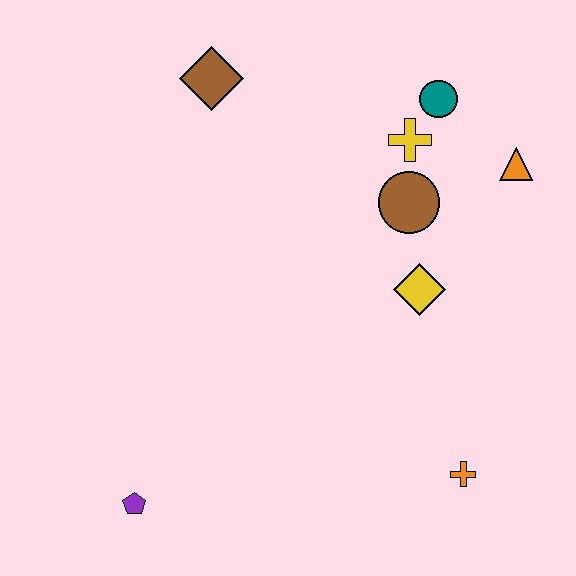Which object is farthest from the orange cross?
The brown diamond is farthest from the orange cross.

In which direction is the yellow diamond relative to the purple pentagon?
The yellow diamond is to the right of the purple pentagon.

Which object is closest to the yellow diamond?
The brown circle is closest to the yellow diamond.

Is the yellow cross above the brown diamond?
No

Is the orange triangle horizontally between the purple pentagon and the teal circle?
No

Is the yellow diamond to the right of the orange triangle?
No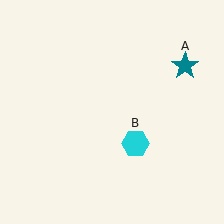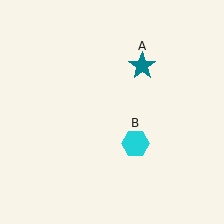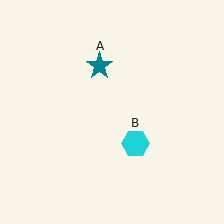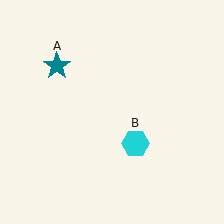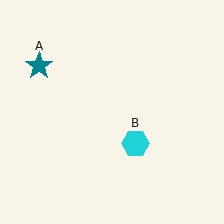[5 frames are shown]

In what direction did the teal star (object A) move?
The teal star (object A) moved left.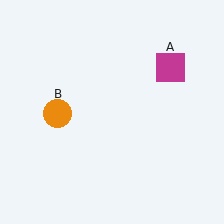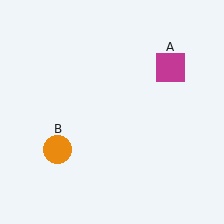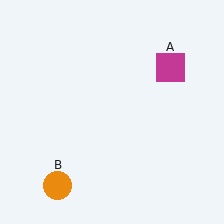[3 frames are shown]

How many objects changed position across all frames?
1 object changed position: orange circle (object B).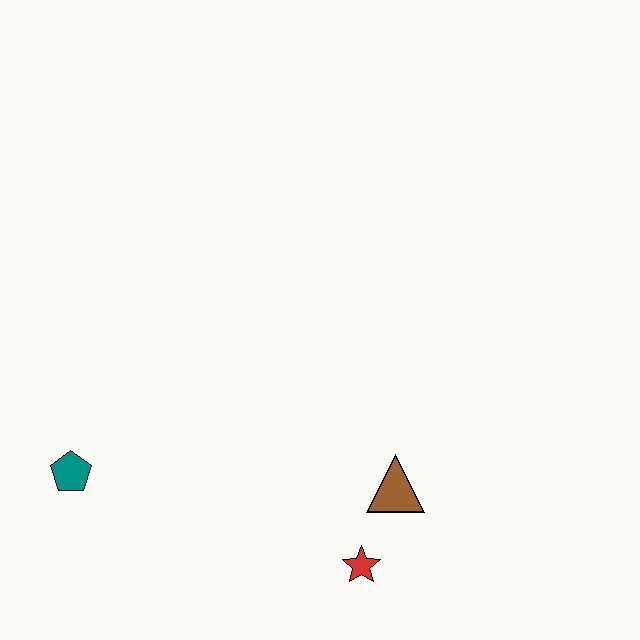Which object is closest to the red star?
The brown triangle is closest to the red star.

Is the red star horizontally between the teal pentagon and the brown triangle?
Yes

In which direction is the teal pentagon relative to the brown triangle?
The teal pentagon is to the left of the brown triangle.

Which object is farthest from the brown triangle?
The teal pentagon is farthest from the brown triangle.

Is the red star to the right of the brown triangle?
No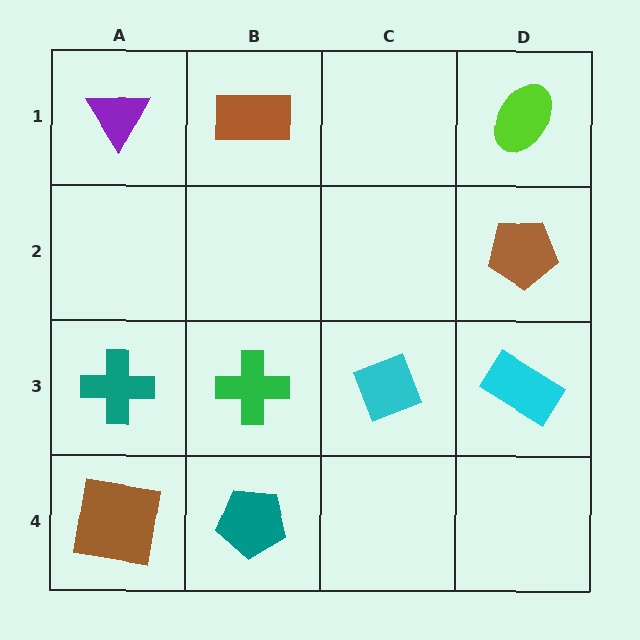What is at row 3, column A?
A teal cross.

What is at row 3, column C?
A cyan diamond.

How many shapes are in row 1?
3 shapes.